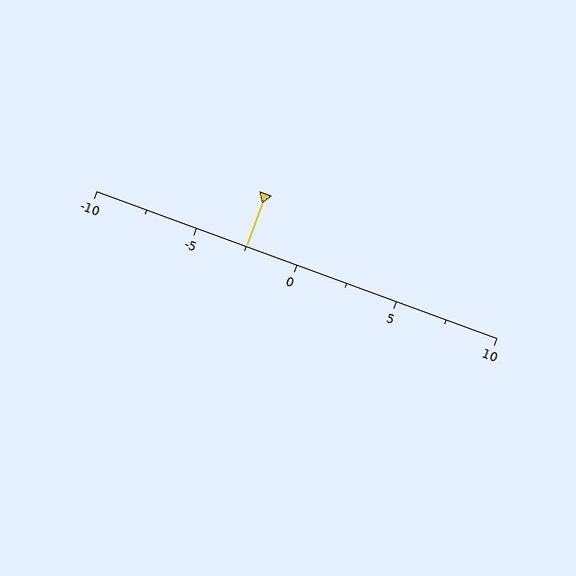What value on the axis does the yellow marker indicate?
The marker indicates approximately -2.5.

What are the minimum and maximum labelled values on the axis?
The axis runs from -10 to 10.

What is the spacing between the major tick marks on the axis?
The major ticks are spaced 5 apart.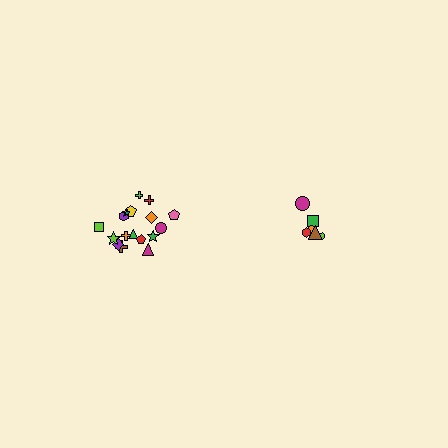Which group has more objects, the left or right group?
The left group.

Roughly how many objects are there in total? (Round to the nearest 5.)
Roughly 25 objects in total.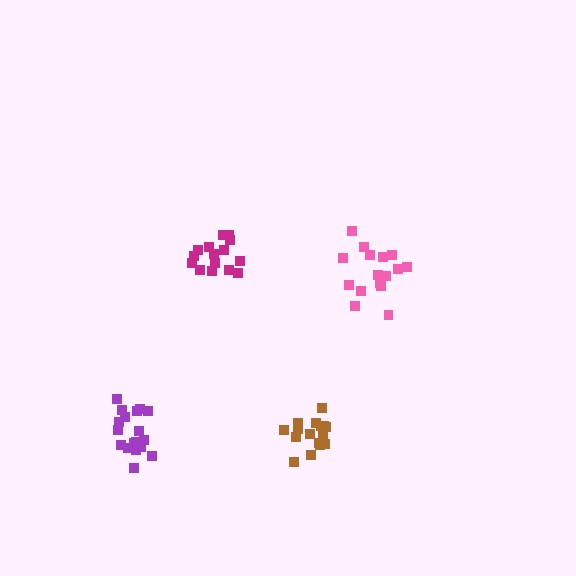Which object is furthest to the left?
The purple cluster is leftmost.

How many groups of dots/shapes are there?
There are 4 groups.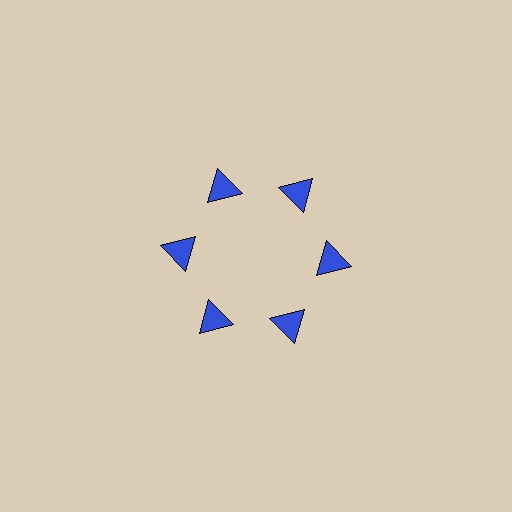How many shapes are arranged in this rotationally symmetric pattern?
There are 6 shapes, arranged in 6 groups of 1.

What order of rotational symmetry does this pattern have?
This pattern has 6-fold rotational symmetry.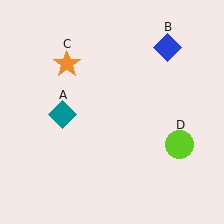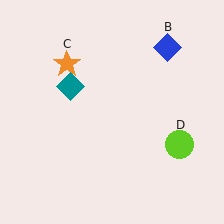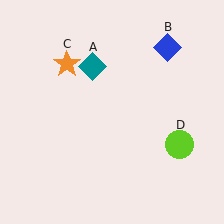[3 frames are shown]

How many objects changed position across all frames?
1 object changed position: teal diamond (object A).